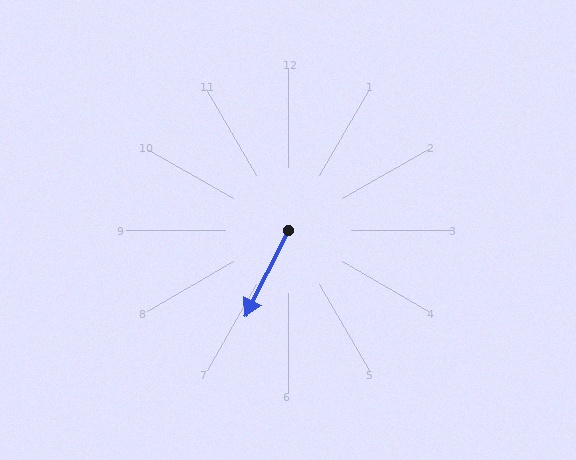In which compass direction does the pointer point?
Southwest.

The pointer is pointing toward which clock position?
Roughly 7 o'clock.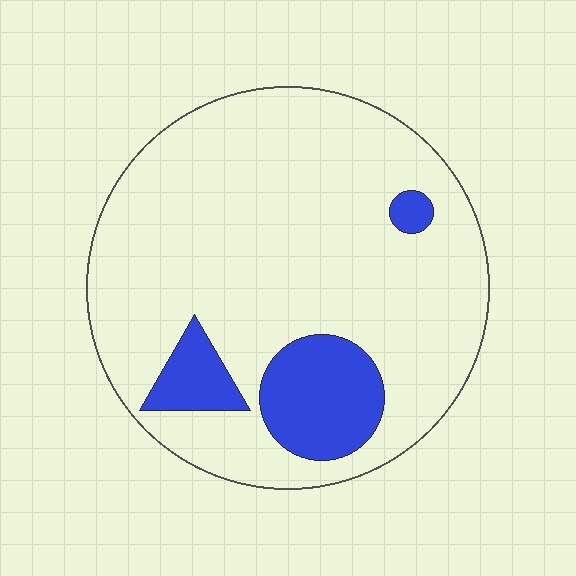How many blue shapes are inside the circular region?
3.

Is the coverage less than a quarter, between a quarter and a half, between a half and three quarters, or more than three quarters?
Less than a quarter.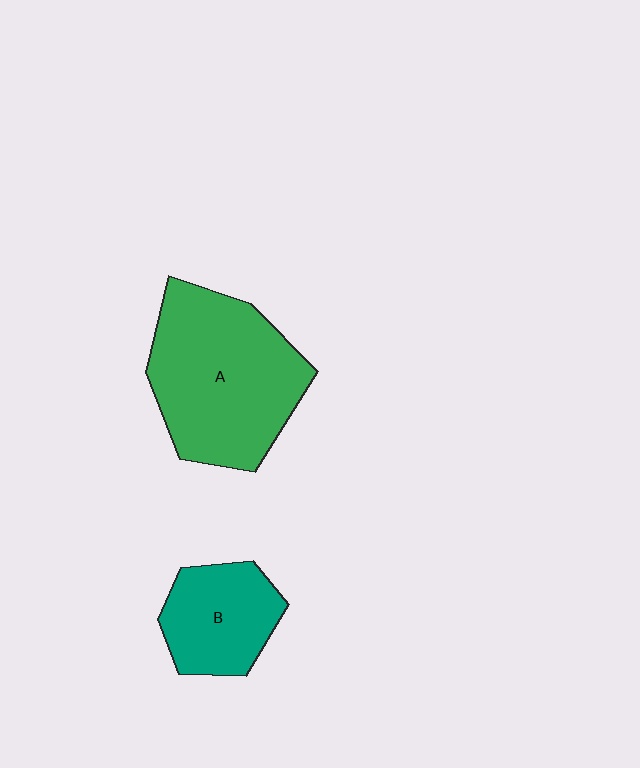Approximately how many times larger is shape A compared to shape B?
Approximately 2.0 times.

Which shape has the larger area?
Shape A (green).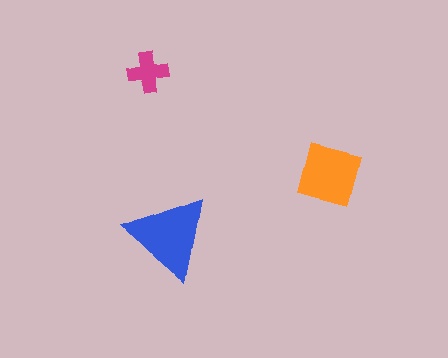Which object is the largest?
The blue triangle.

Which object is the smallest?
The magenta cross.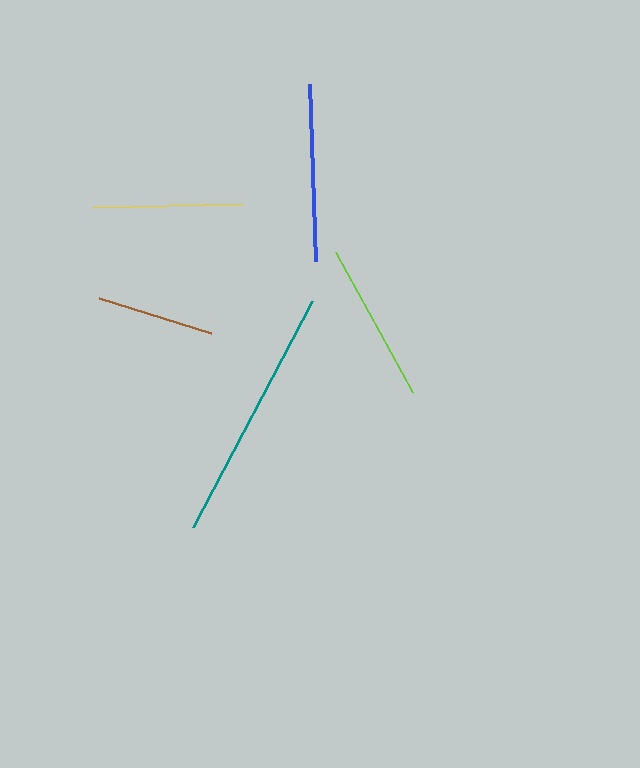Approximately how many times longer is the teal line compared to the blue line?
The teal line is approximately 1.4 times the length of the blue line.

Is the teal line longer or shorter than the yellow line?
The teal line is longer than the yellow line.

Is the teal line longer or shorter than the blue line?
The teal line is longer than the blue line.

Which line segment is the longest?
The teal line is the longest at approximately 255 pixels.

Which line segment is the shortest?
The brown line is the shortest at approximately 117 pixels.